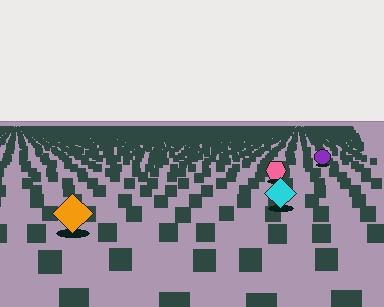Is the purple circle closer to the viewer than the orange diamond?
No. The orange diamond is closer — you can tell from the texture gradient: the ground texture is coarser near it.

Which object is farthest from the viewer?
The purple circle is farthest from the viewer. It appears smaller and the ground texture around it is denser.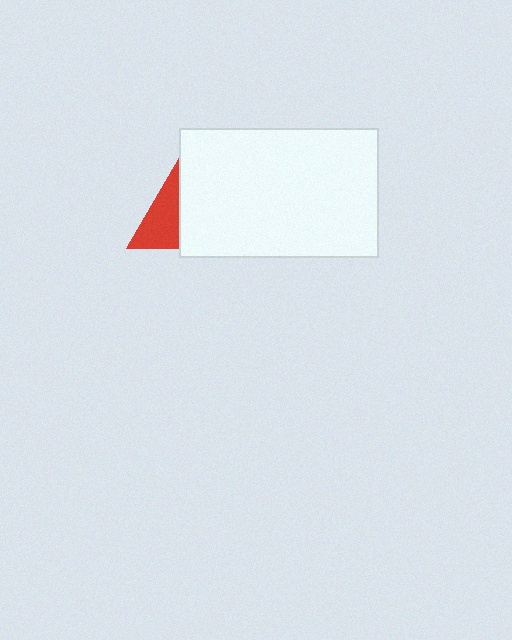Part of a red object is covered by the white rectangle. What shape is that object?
It is a triangle.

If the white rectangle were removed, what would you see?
You would see the complete red triangle.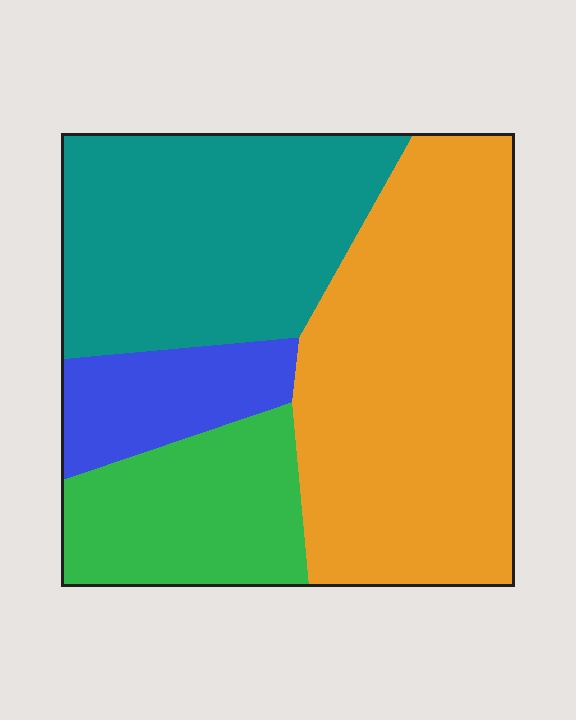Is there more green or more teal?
Teal.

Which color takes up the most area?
Orange, at roughly 40%.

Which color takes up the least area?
Blue, at roughly 10%.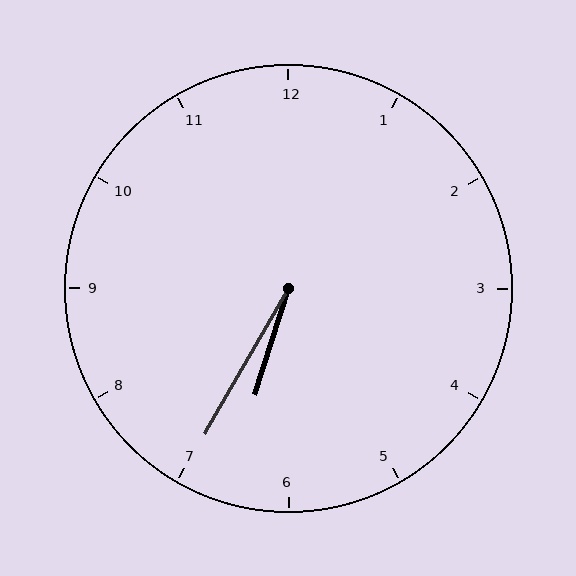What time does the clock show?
6:35.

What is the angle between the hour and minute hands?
Approximately 12 degrees.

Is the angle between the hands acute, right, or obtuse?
It is acute.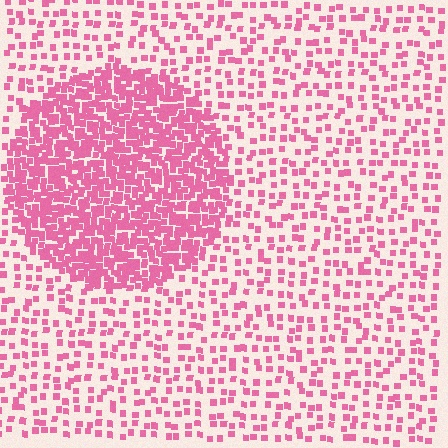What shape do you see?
I see a circle.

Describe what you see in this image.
The image contains small pink elements arranged at two different densities. A circle-shaped region is visible where the elements are more densely packed than the surrounding area.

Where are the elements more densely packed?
The elements are more densely packed inside the circle boundary.